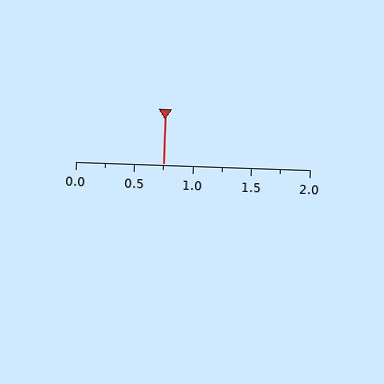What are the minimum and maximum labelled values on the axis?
The axis runs from 0.0 to 2.0.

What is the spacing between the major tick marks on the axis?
The major ticks are spaced 0.5 apart.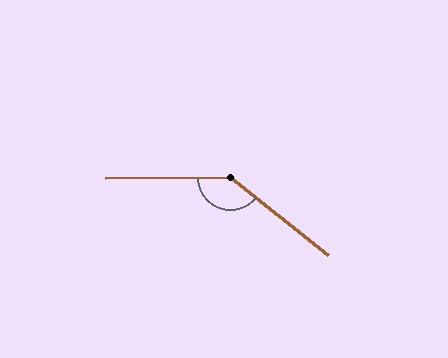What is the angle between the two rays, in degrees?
Approximately 141 degrees.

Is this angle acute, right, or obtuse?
It is obtuse.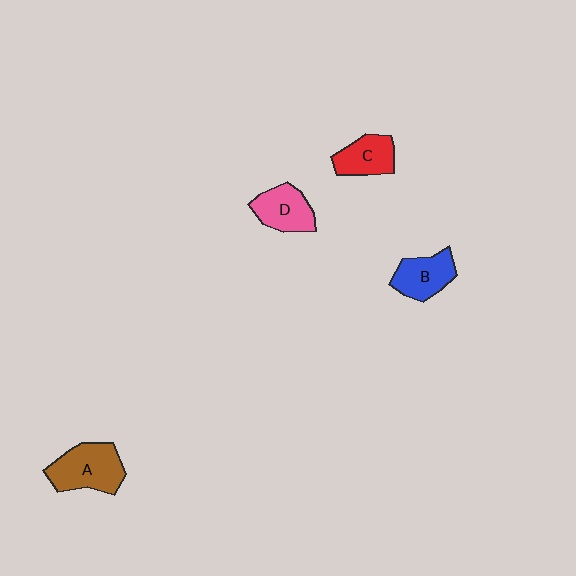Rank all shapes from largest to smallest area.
From largest to smallest: A (brown), D (pink), B (blue), C (red).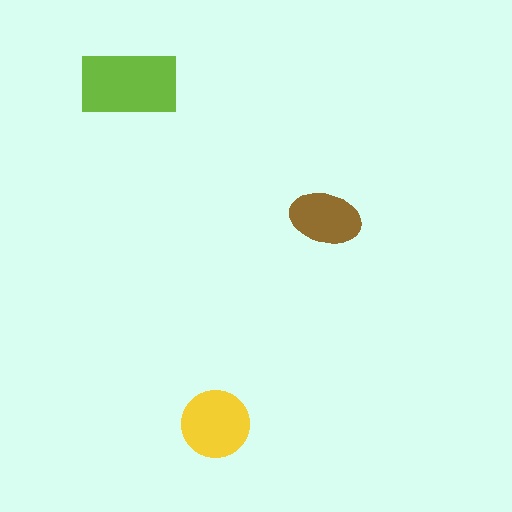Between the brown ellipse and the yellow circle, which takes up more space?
The yellow circle.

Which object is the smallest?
The brown ellipse.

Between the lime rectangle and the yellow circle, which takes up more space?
The lime rectangle.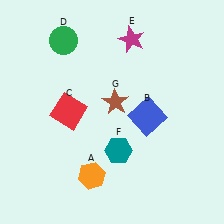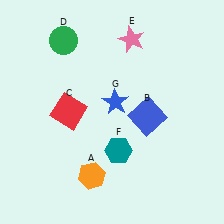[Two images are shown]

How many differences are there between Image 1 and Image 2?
There are 2 differences between the two images.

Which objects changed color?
E changed from magenta to pink. G changed from brown to blue.